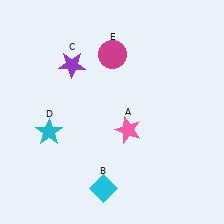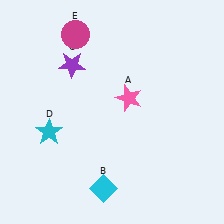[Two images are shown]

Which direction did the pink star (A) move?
The pink star (A) moved up.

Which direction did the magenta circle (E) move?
The magenta circle (E) moved left.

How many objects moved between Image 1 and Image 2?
2 objects moved between the two images.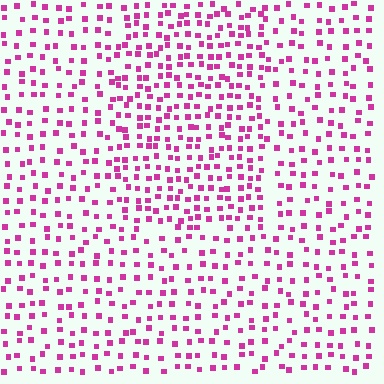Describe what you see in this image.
The image contains small magenta elements arranged at two different densities. A rectangle-shaped region is visible where the elements are more densely packed than the surrounding area.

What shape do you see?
I see a rectangle.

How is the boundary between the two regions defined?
The boundary is defined by a change in element density (approximately 1.6x ratio). All elements are the same color, size, and shape.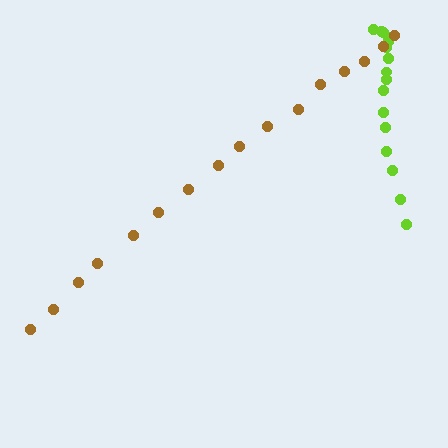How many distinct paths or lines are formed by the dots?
There are 2 distinct paths.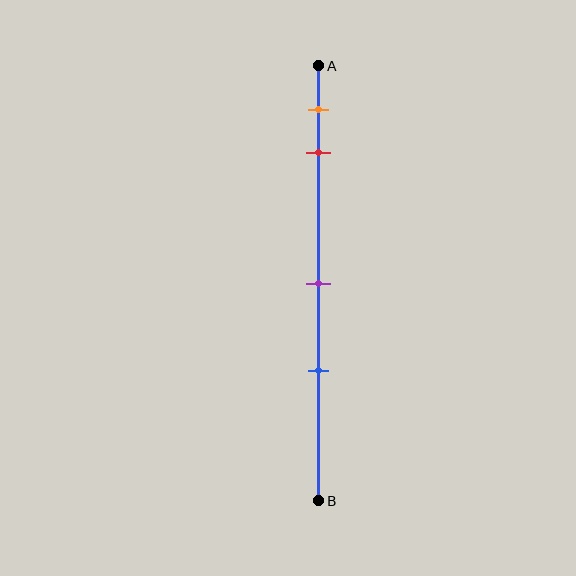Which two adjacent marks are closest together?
The orange and red marks are the closest adjacent pair.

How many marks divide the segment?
There are 4 marks dividing the segment.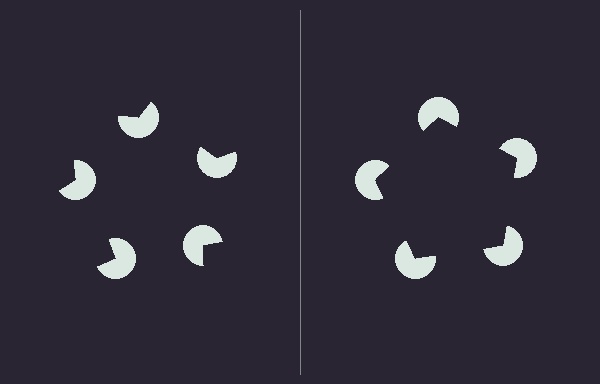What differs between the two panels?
The pac-man discs are positioned identically on both sides; only the wedge orientations differ. On the right they align to a pentagon; on the left they are misaligned.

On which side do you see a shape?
An illusory pentagon appears on the right side. On the left side the wedge cuts are rotated, so no coherent shape forms.